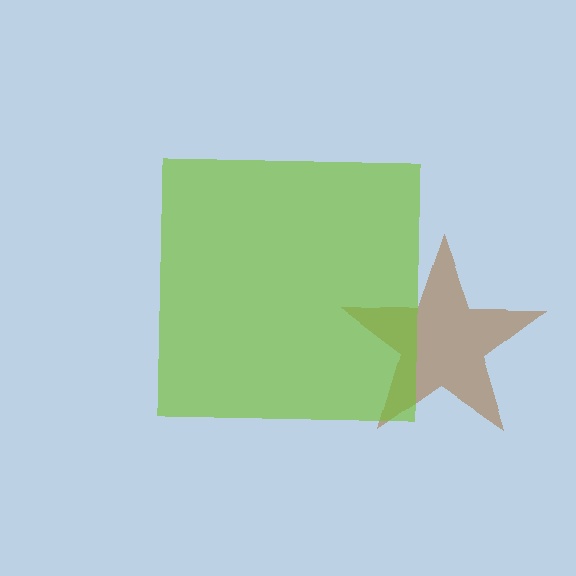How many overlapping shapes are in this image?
There are 2 overlapping shapes in the image.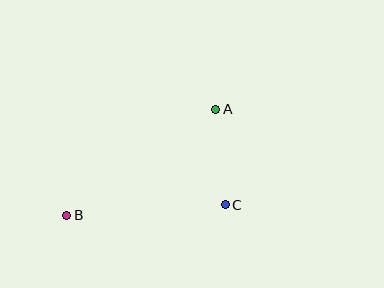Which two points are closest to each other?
Points A and C are closest to each other.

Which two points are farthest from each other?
Points A and B are farthest from each other.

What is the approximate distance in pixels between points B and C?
The distance between B and C is approximately 159 pixels.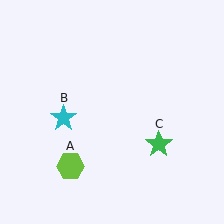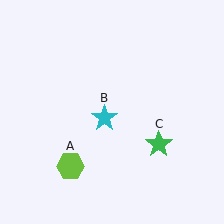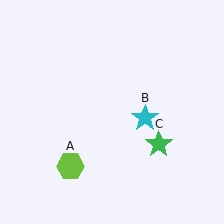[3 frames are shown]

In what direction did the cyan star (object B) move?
The cyan star (object B) moved right.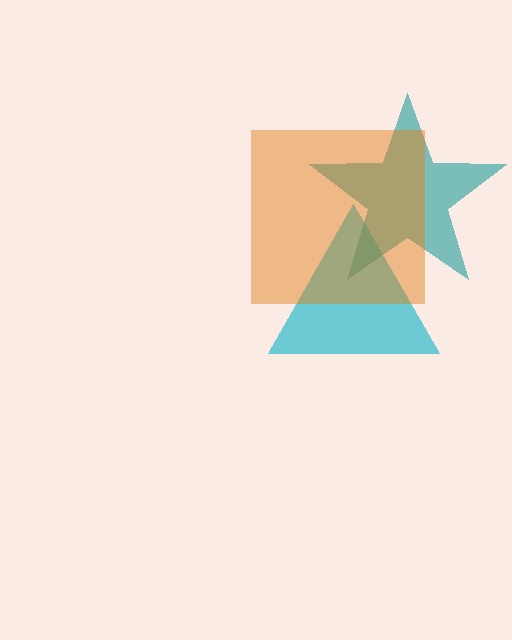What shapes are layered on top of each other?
The layered shapes are: a cyan triangle, a teal star, an orange square.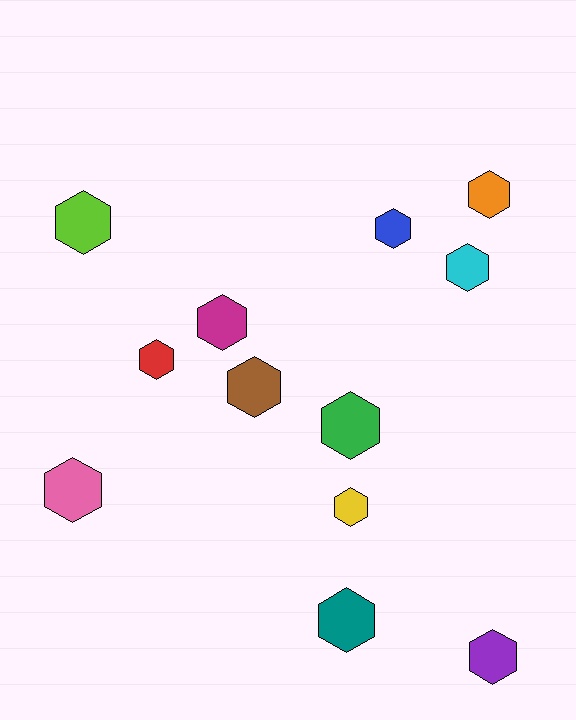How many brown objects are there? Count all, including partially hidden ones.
There is 1 brown object.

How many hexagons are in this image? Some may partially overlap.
There are 12 hexagons.